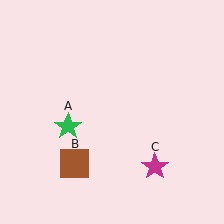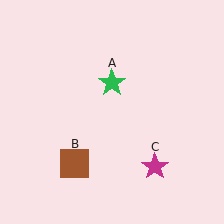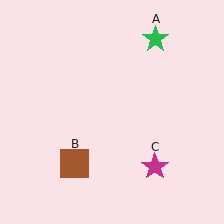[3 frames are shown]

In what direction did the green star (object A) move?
The green star (object A) moved up and to the right.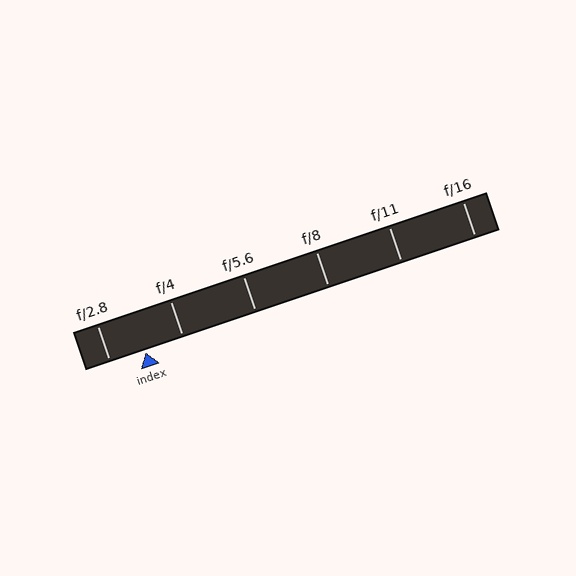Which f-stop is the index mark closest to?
The index mark is closest to f/2.8.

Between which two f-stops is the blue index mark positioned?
The index mark is between f/2.8 and f/4.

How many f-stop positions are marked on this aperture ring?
There are 6 f-stop positions marked.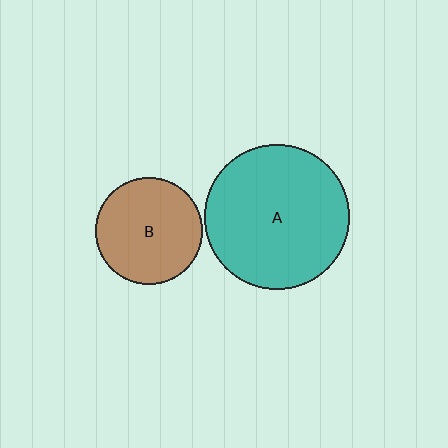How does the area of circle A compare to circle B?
Approximately 1.8 times.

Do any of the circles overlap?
No, none of the circles overlap.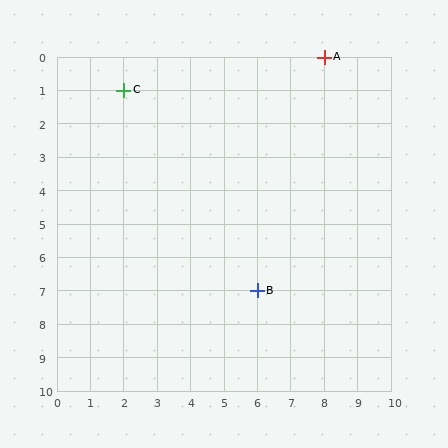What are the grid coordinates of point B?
Point B is at grid coordinates (6, 7).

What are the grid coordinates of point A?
Point A is at grid coordinates (8, 0).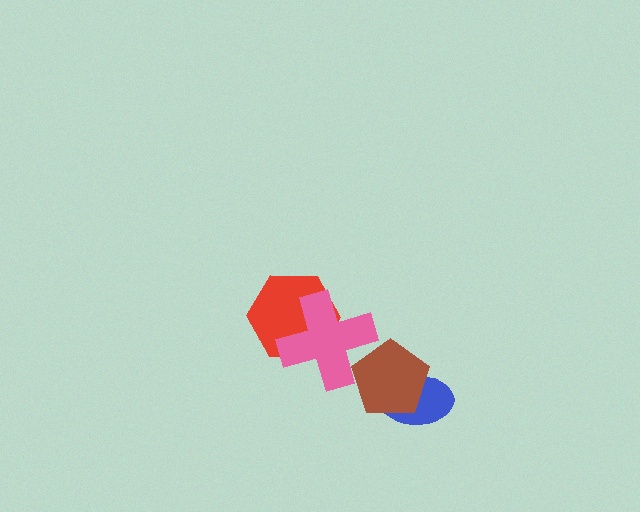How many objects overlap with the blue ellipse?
1 object overlaps with the blue ellipse.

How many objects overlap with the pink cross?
2 objects overlap with the pink cross.